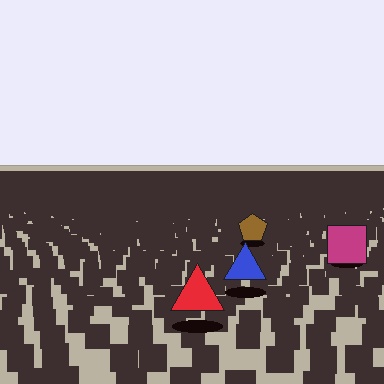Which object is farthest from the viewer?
The brown pentagon is farthest from the viewer. It appears smaller and the ground texture around it is denser.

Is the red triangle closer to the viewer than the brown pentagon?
Yes. The red triangle is closer — you can tell from the texture gradient: the ground texture is coarser near it.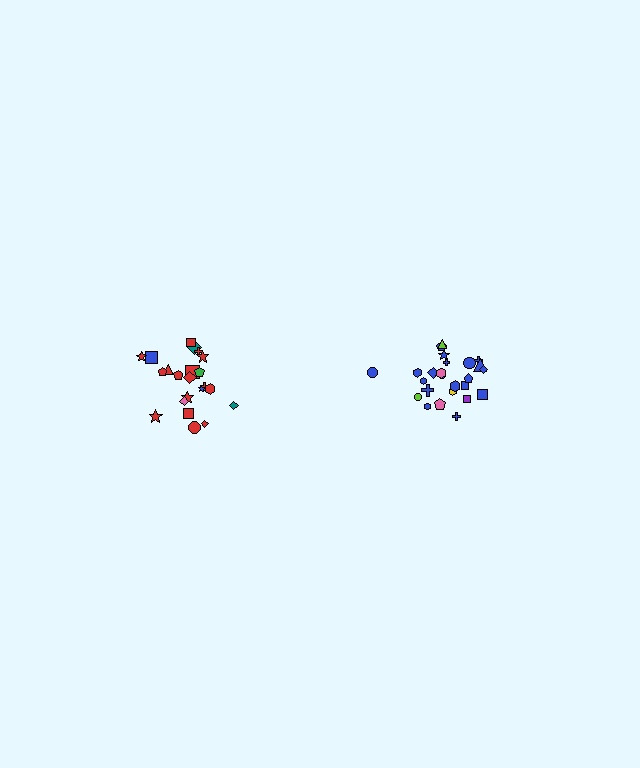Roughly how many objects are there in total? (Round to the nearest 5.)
Roughly 45 objects in total.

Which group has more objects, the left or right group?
The right group.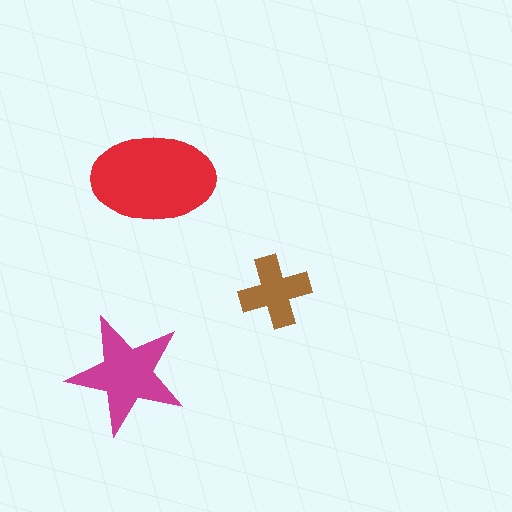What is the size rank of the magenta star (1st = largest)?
2nd.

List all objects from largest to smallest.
The red ellipse, the magenta star, the brown cross.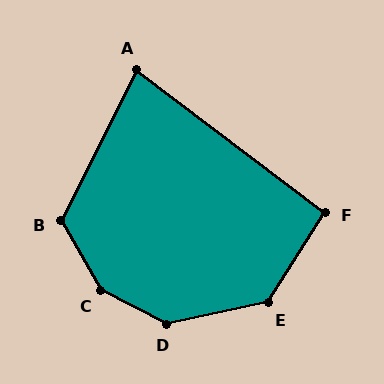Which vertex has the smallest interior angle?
A, at approximately 79 degrees.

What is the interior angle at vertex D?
Approximately 141 degrees (obtuse).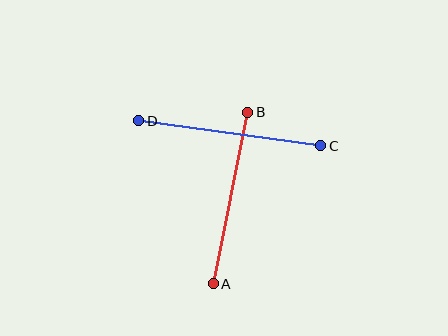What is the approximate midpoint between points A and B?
The midpoint is at approximately (231, 198) pixels.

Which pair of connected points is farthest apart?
Points C and D are farthest apart.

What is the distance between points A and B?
The distance is approximately 175 pixels.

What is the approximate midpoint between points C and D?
The midpoint is at approximately (230, 133) pixels.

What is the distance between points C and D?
The distance is approximately 184 pixels.